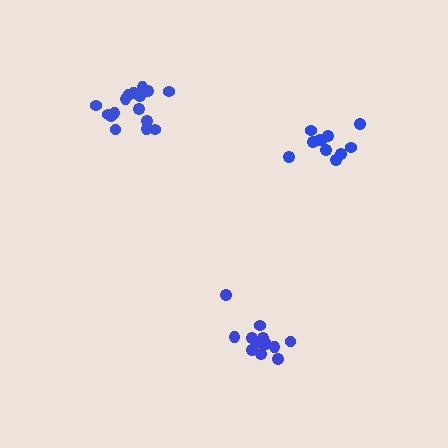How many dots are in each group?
Group 1: 17 dots, Group 2: 13 dots, Group 3: 12 dots (42 total).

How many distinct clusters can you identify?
There are 3 distinct clusters.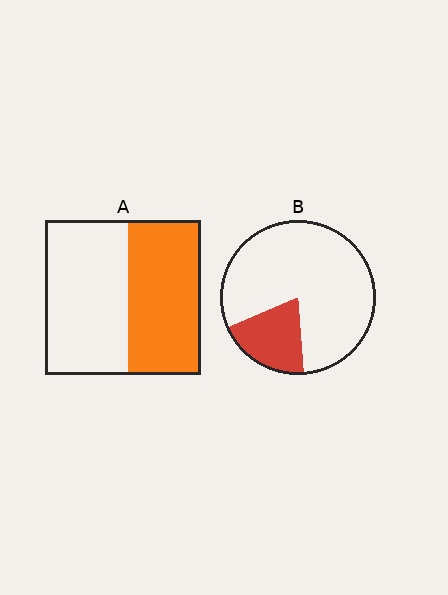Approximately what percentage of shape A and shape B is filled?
A is approximately 45% and B is approximately 20%.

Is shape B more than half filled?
No.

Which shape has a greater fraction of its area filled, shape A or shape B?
Shape A.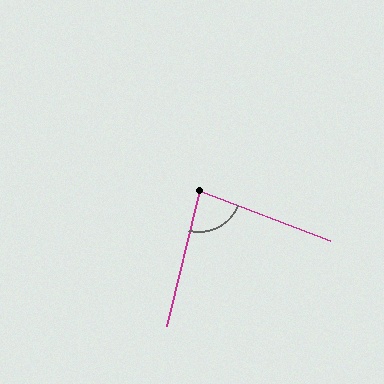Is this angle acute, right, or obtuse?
It is acute.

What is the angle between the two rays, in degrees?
Approximately 83 degrees.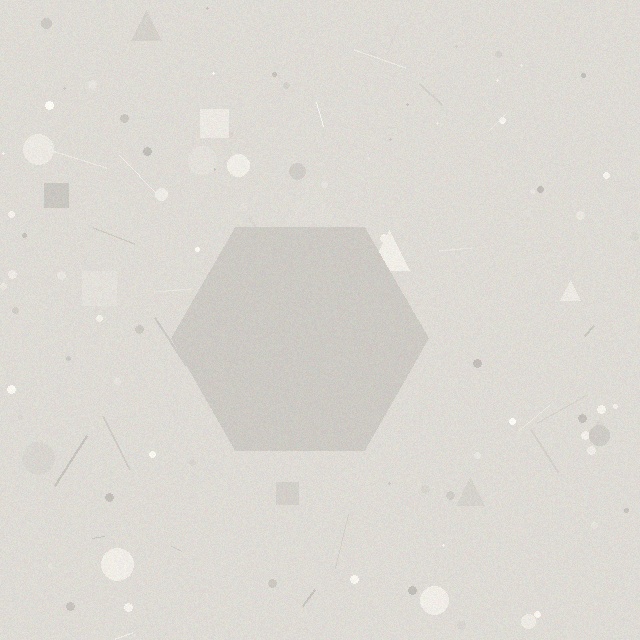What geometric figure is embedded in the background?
A hexagon is embedded in the background.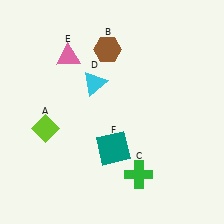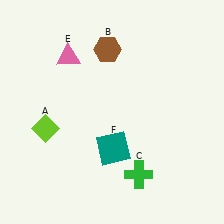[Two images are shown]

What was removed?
The cyan triangle (D) was removed in Image 2.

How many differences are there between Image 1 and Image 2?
There is 1 difference between the two images.